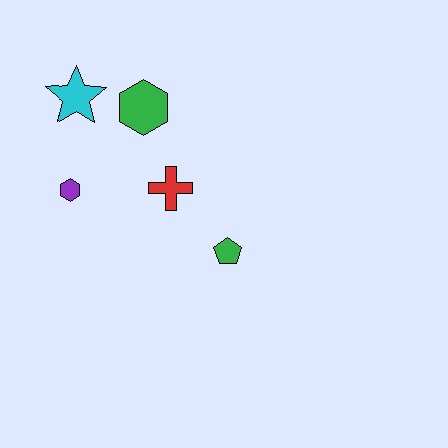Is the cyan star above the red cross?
Yes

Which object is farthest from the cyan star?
The green pentagon is farthest from the cyan star.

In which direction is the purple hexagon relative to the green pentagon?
The purple hexagon is to the left of the green pentagon.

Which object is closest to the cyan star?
The green hexagon is closest to the cyan star.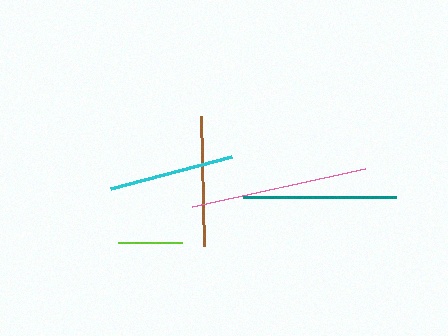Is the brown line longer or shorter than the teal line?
The teal line is longer than the brown line.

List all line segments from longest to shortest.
From longest to shortest: pink, teal, brown, cyan, lime.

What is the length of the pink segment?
The pink segment is approximately 178 pixels long.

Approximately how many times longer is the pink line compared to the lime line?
The pink line is approximately 2.8 times the length of the lime line.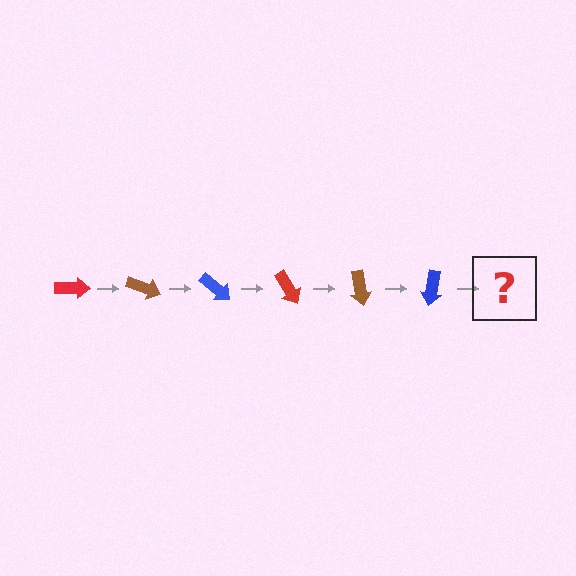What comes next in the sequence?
The next element should be a red arrow, rotated 120 degrees from the start.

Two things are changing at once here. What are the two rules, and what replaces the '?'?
The two rules are that it rotates 20 degrees each step and the color cycles through red, brown, and blue. The '?' should be a red arrow, rotated 120 degrees from the start.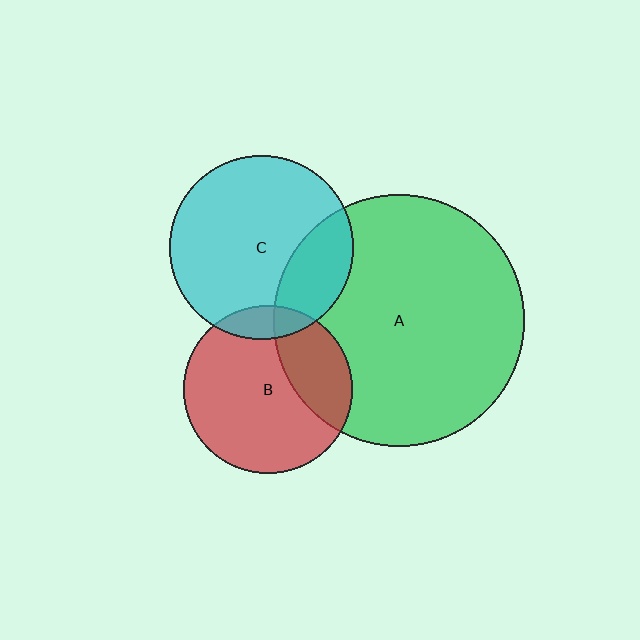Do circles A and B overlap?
Yes.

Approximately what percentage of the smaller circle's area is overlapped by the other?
Approximately 30%.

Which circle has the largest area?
Circle A (green).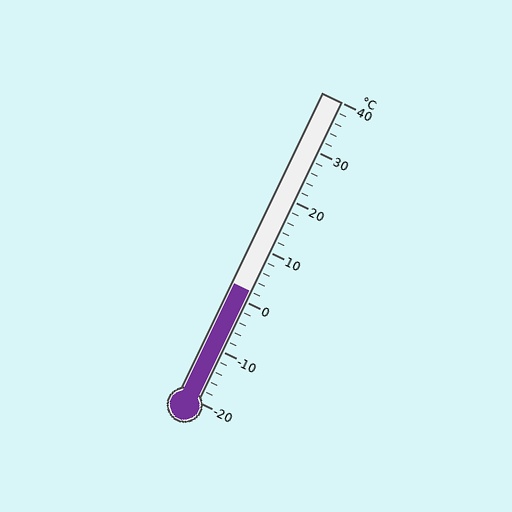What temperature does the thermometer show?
The thermometer shows approximately 2°C.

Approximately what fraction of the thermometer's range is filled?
The thermometer is filled to approximately 35% of its range.